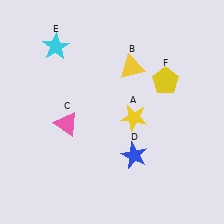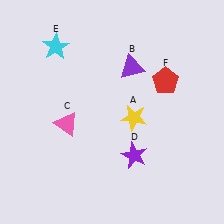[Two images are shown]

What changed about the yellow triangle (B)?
In Image 1, B is yellow. In Image 2, it changed to purple.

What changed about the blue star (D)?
In Image 1, D is blue. In Image 2, it changed to purple.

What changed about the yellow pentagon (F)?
In Image 1, F is yellow. In Image 2, it changed to red.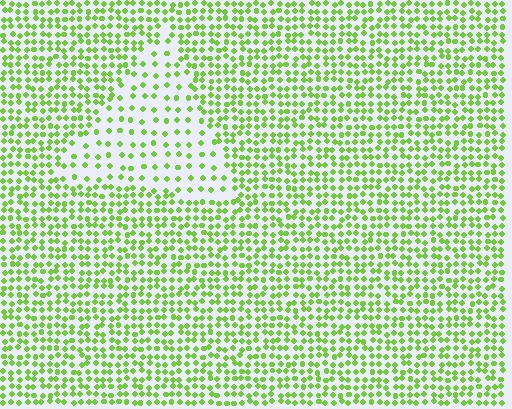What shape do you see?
I see a triangle.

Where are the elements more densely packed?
The elements are more densely packed outside the triangle boundary.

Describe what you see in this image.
The image contains small lime elements arranged at two different densities. A triangle-shaped region is visible where the elements are less densely packed than the surrounding area.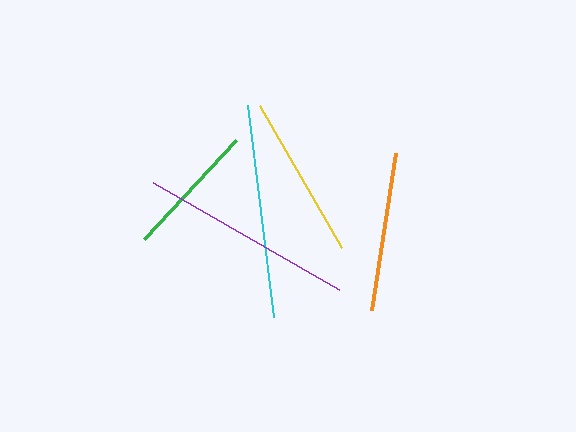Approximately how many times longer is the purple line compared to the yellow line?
The purple line is approximately 1.3 times the length of the yellow line.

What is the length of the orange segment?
The orange segment is approximately 159 pixels long.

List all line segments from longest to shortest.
From longest to shortest: purple, cyan, yellow, orange, green.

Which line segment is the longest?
The purple line is the longest at approximately 215 pixels.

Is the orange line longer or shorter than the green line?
The orange line is longer than the green line.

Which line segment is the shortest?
The green line is the shortest at approximately 135 pixels.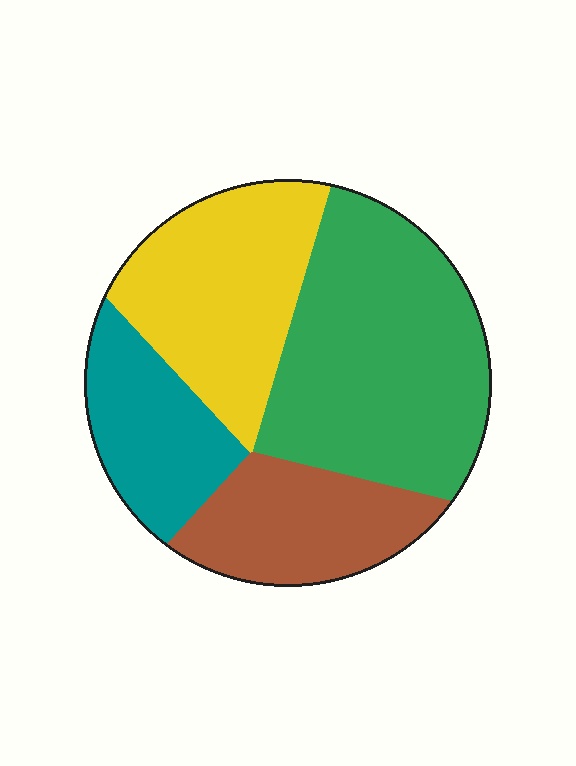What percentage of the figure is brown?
Brown takes up less than a quarter of the figure.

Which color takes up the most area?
Green, at roughly 40%.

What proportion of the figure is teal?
Teal covers about 15% of the figure.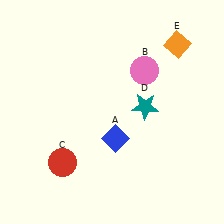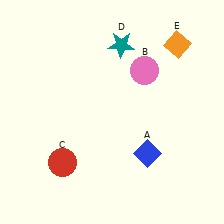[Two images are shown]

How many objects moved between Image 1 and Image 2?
2 objects moved between the two images.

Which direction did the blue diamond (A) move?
The blue diamond (A) moved right.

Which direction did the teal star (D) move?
The teal star (D) moved up.